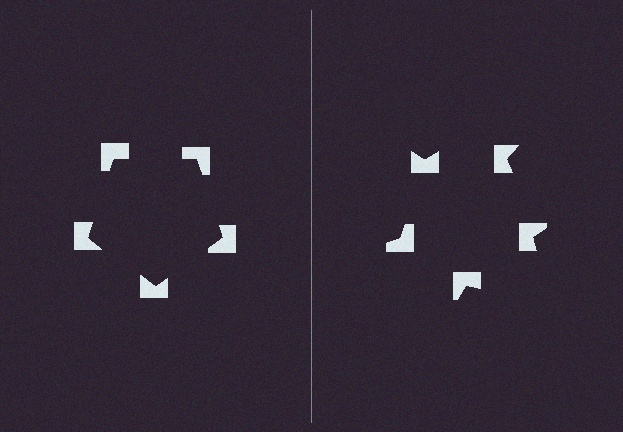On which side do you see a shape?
An illusory pentagon appears on the left side. On the right side the wedge cuts are rotated, so no coherent shape forms.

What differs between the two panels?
The notched squares are positioned identically on both sides; only the wedge orientations differ. On the left they align to a pentagon; on the right they are misaligned.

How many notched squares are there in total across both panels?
10 — 5 on each side.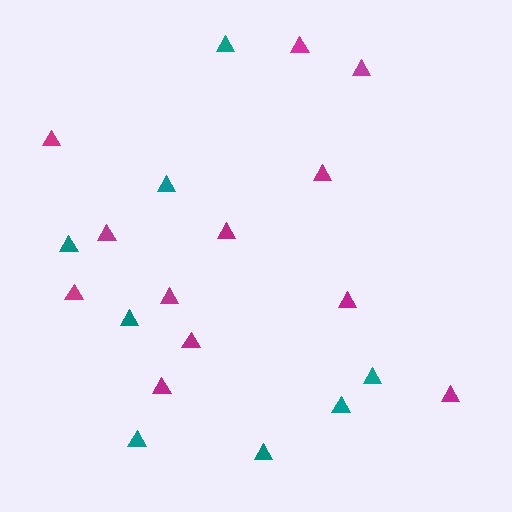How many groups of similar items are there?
There are 2 groups: one group of teal triangles (8) and one group of magenta triangles (12).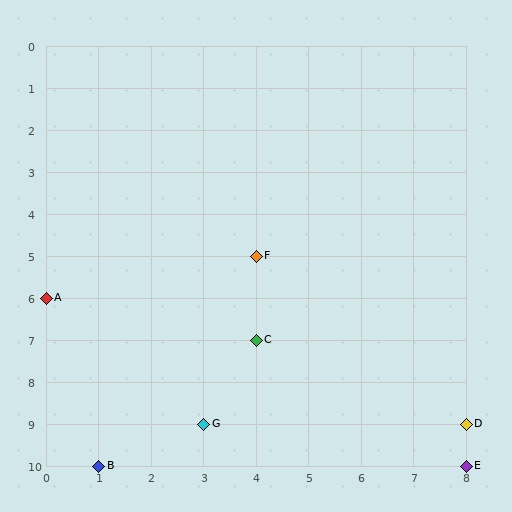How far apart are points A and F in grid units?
Points A and F are 4 columns and 1 row apart (about 4.1 grid units diagonally).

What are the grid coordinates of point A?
Point A is at grid coordinates (0, 6).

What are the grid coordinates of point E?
Point E is at grid coordinates (8, 10).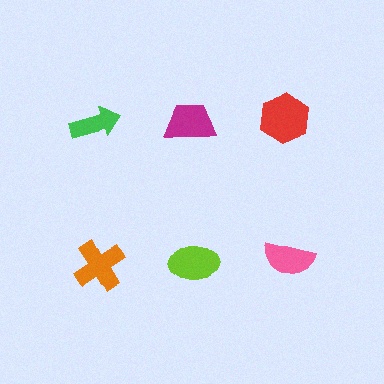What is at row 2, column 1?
An orange cross.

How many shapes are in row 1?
3 shapes.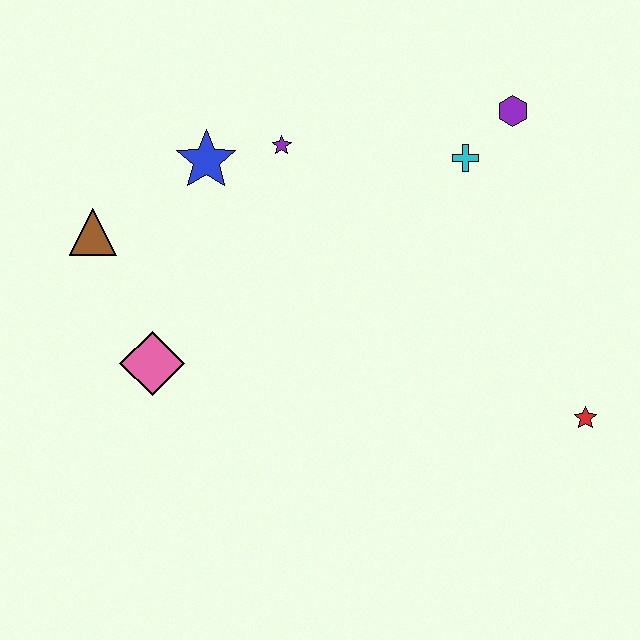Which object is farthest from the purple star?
The red star is farthest from the purple star.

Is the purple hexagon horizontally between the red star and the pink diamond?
Yes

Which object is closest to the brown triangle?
The blue star is closest to the brown triangle.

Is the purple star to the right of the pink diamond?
Yes